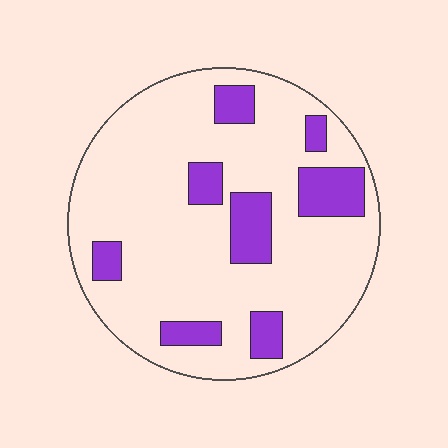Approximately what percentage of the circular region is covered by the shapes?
Approximately 20%.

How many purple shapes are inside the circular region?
8.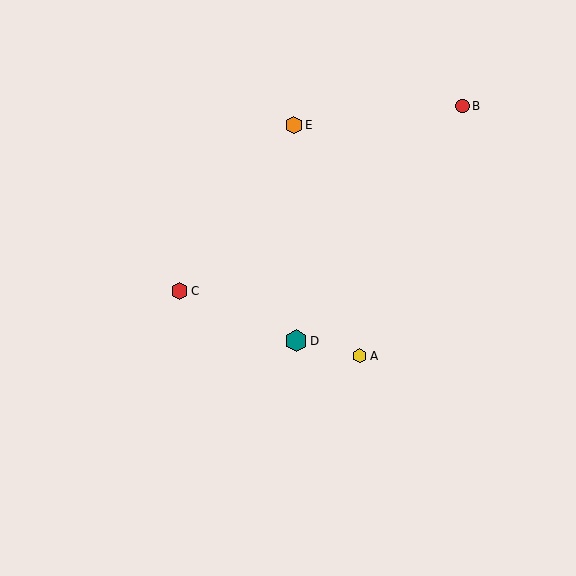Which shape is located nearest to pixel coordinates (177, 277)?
The red hexagon (labeled C) at (179, 291) is nearest to that location.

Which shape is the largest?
The teal hexagon (labeled D) is the largest.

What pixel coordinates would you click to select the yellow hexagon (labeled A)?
Click at (360, 356) to select the yellow hexagon A.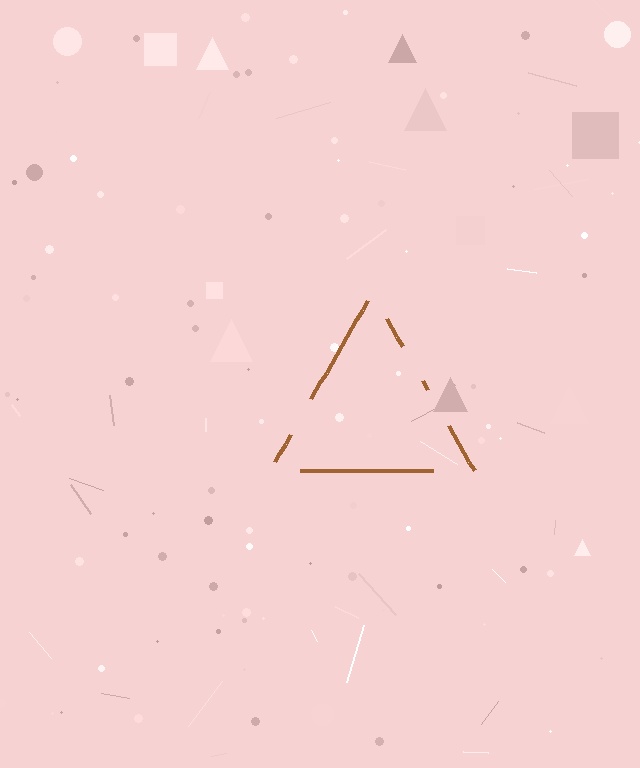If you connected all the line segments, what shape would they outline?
They would outline a triangle.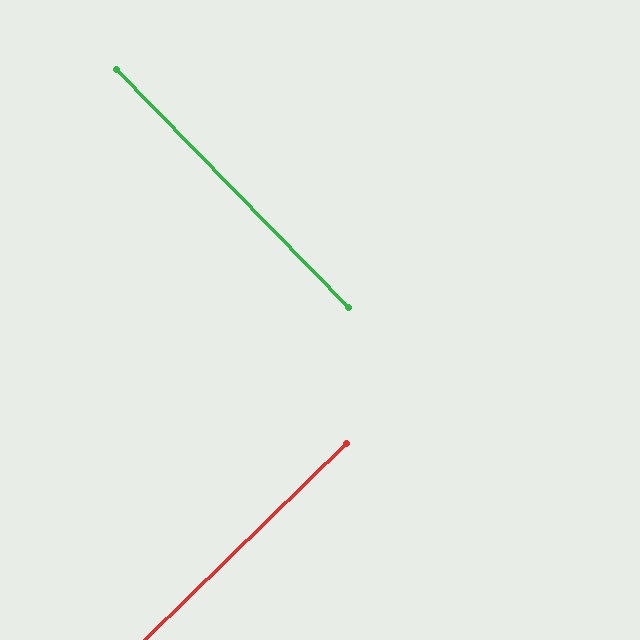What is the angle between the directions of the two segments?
Approximately 90 degrees.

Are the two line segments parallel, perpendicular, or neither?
Perpendicular — they meet at approximately 90°.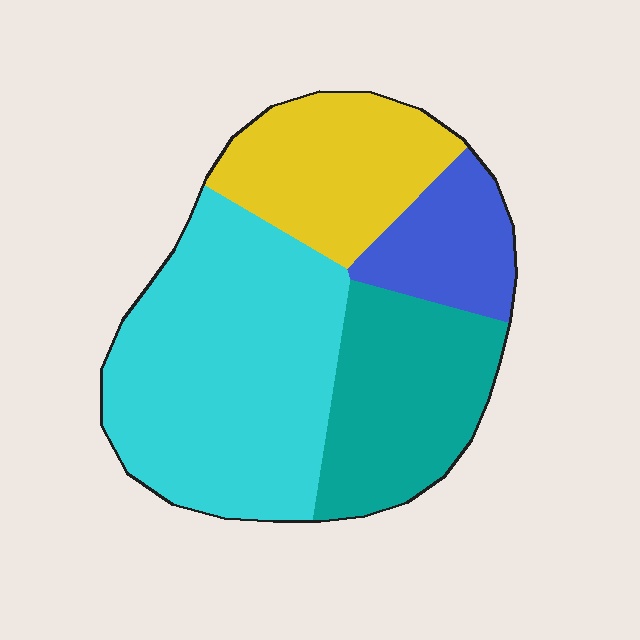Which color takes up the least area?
Blue, at roughly 15%.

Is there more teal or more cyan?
Cyan.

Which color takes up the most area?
Cyan, at roughly 45%.